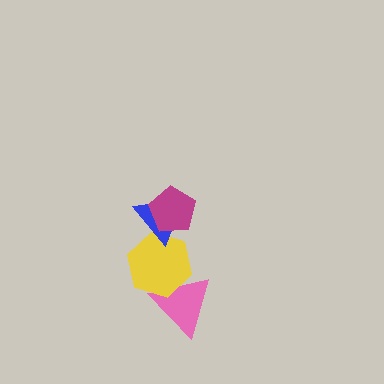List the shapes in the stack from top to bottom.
From top to bottom: the magenta pentagon, the blue triangle, the yellow hexagon, the pink triangle.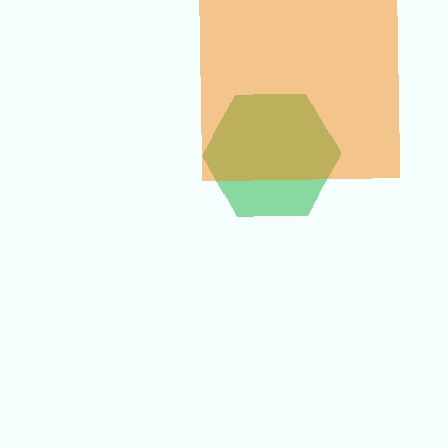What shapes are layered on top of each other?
The layered shapes are: a green hexagon, an orange square.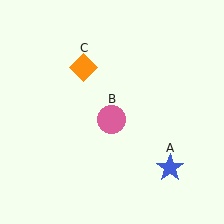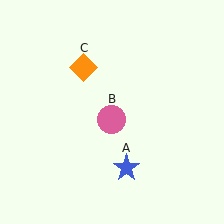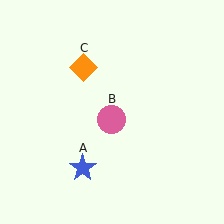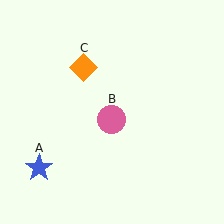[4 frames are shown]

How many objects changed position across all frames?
1 object changed position: blue star (object A).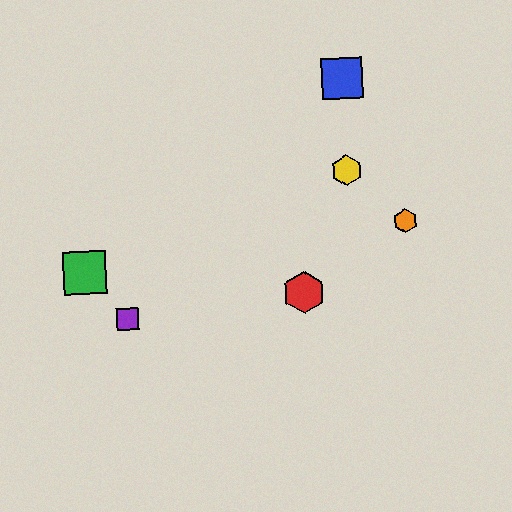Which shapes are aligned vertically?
The blue square, the yellow hexagon are aligned vertically.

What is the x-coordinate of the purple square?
The purple square is at x≈127.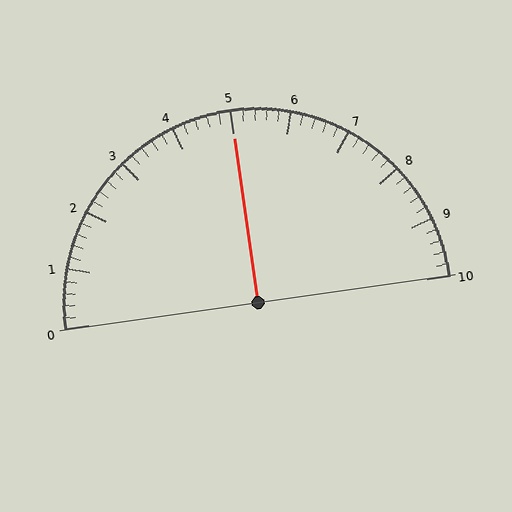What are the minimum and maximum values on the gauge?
The gauge ranges from 0 to 10.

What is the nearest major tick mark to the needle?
The nearest major tick mark is 5.